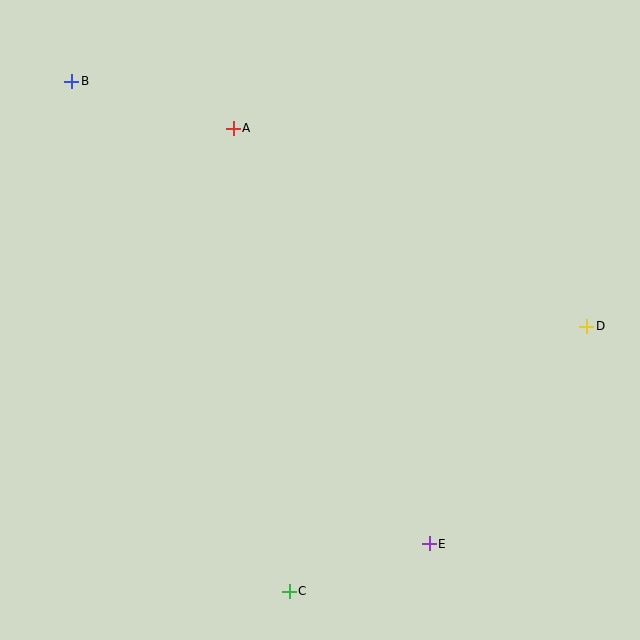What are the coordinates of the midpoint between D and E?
The midpoint between D and E is at (508, 435).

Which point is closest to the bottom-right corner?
Point E is closest to the bottom-right corner.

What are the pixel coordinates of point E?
Point E is at (429, 544).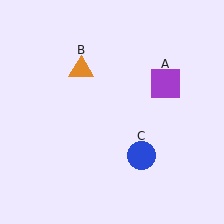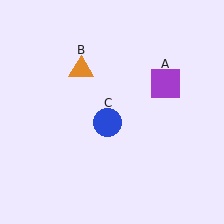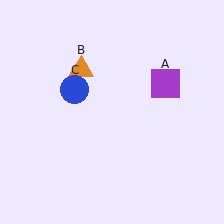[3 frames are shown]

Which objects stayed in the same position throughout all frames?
Purple square (object A) and orange triangle (object B) remained stationary.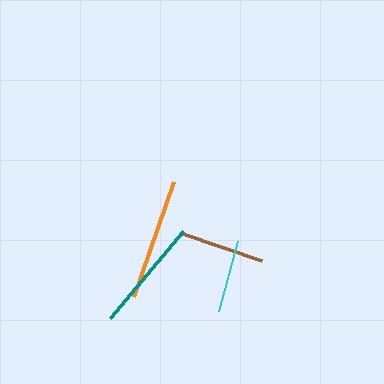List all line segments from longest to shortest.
From longest to shortest: orange, teal, brown, cyan.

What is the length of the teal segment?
The teal segment is approximately 114 pixels long.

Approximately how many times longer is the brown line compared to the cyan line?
The brown line is approximately 1.1 times the length of the cyan line.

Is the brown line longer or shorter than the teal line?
The teal line is longer than the brown line.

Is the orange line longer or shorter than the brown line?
The orange line is longer than the brown line.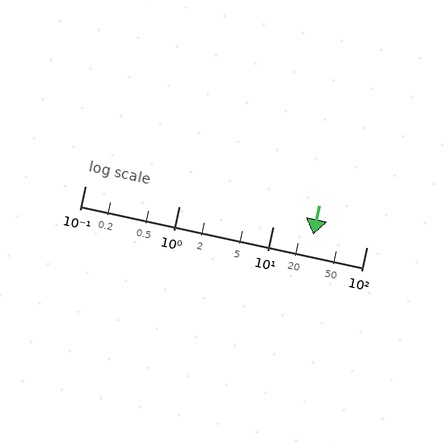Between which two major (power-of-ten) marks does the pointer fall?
The pointer is between 10 and 100.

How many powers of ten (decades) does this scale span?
The scale spans 3 decades, from 0.1 to 100.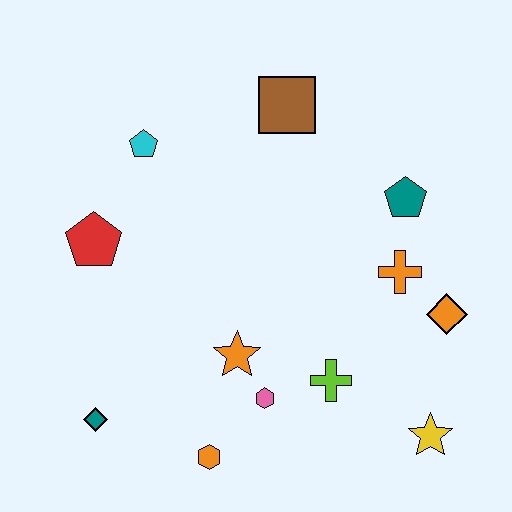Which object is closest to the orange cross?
The orange diamond is closest to the orange cross.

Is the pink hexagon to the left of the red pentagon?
No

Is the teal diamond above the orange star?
No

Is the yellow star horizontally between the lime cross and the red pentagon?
No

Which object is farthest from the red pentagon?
The yellow star is farthest from the red pentagon.